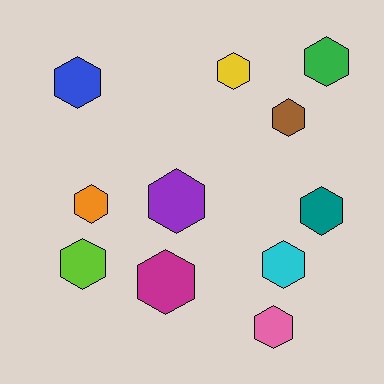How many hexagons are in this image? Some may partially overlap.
There are 11 hexagons.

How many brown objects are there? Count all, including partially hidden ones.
There is 1 brown object.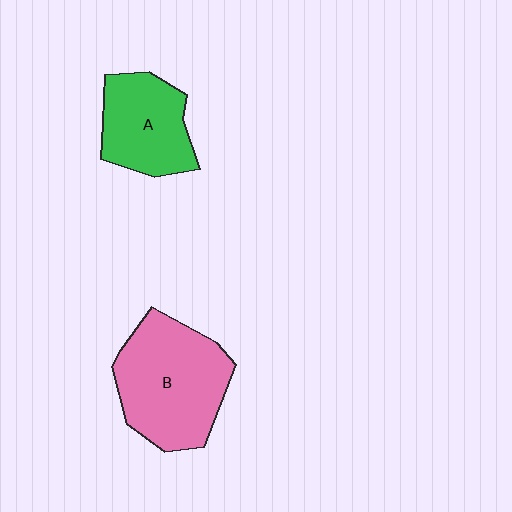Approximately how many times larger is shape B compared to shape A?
Approximately 1.5 times.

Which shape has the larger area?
Shape B (pink).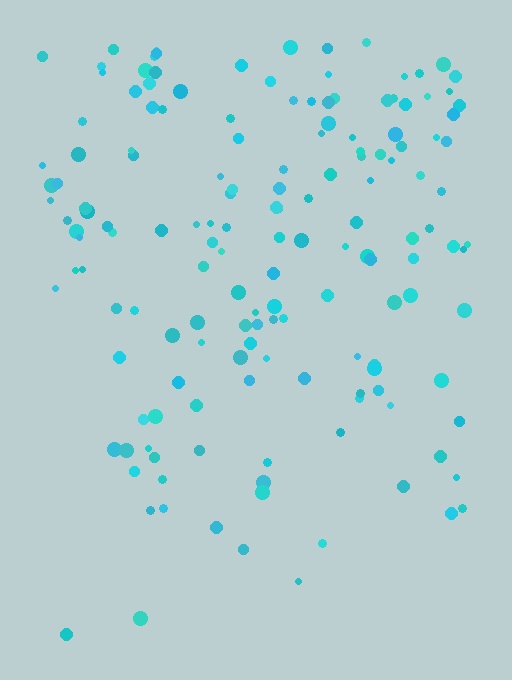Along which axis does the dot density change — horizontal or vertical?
Vertical.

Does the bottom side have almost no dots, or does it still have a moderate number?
Still a moderate number, just noticeably fewer than the top.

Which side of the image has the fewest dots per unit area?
The bottom.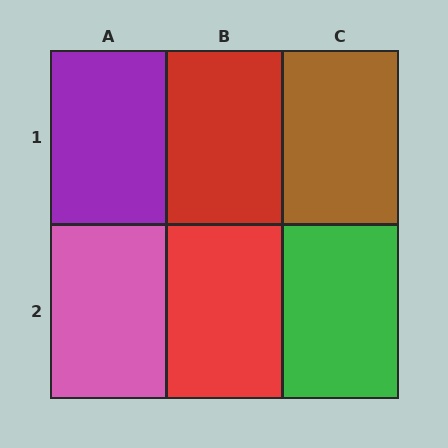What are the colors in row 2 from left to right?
Pink, red, green.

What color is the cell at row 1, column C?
Brown.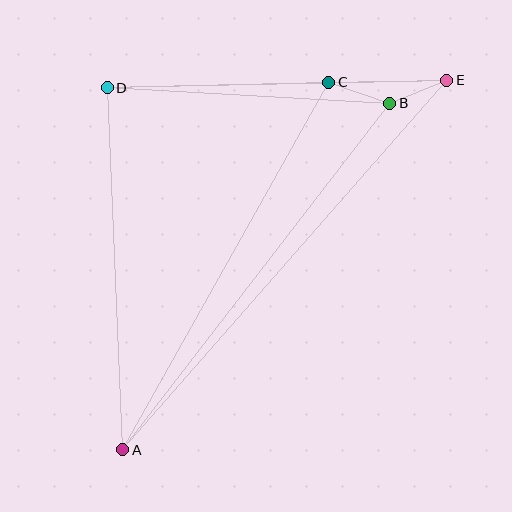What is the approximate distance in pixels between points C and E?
The distance between C and E is approximately 118 pixels.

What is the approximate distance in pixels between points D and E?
The distance between D and E is approximately 339 pixels.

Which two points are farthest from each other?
Points A and E are farthest from each other.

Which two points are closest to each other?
Points B and E are closest to each other.